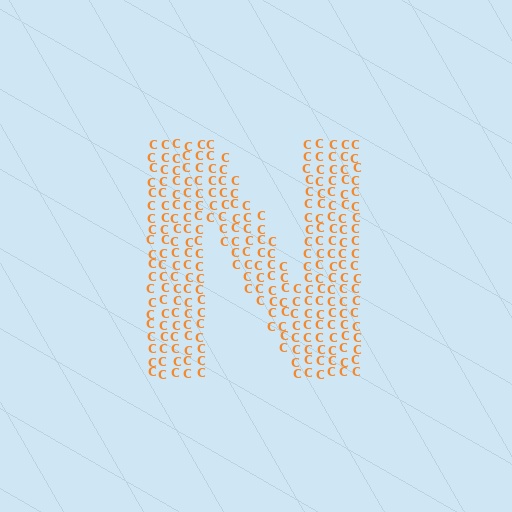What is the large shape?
The large shape is the letter N.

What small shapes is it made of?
It is made of small letter C's.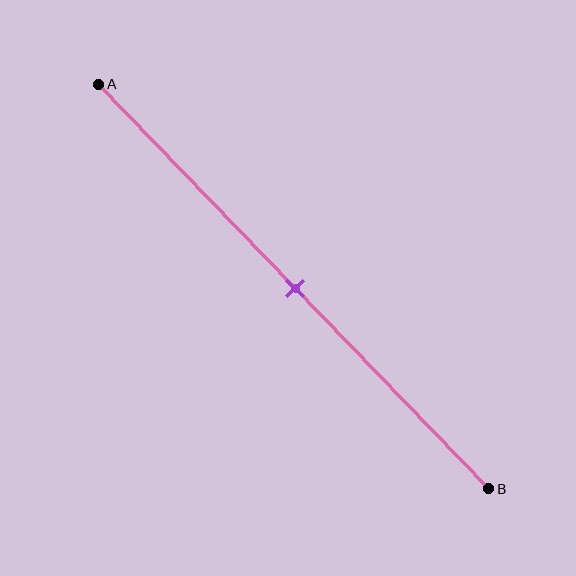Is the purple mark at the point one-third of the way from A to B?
No, the mark is at about 50% from A, not at the 33% one-third point.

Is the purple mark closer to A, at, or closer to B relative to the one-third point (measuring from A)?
The purple mark is closer to point B than the one-third point of segment AB.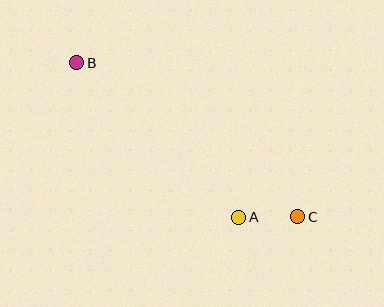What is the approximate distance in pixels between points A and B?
The distance between A and B is approximately 224 pixels.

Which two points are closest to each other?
Points A and C are closest to each other.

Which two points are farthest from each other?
Points B and C are farthest from each other.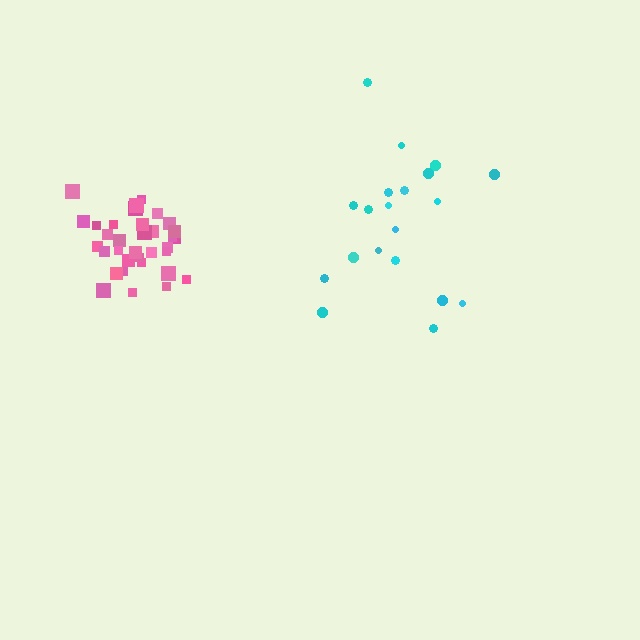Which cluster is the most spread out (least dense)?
Cyan.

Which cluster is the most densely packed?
Pink.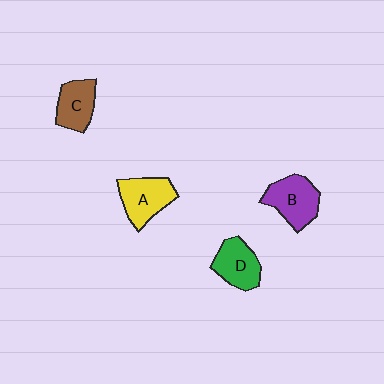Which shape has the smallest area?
Shape C (brown).